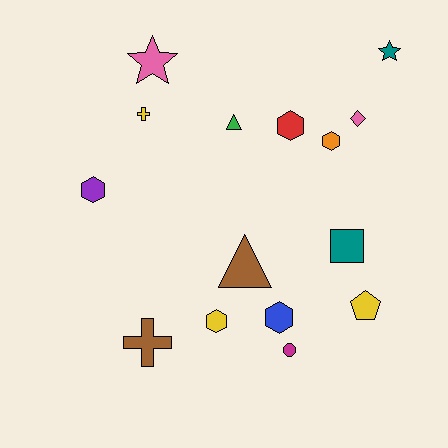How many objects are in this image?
There are 15 objects.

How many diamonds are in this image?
There is 1 diamond.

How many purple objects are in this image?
There is 1 purple object.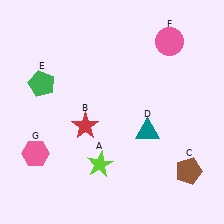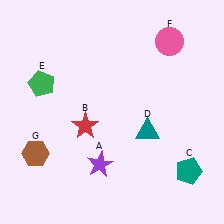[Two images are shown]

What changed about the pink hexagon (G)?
In Image 1, G is pink. In Image 2, it changed to brown.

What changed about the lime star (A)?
In Image 1, A is lime. In Image 2, it changed to purple.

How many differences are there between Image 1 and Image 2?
There are 3 differences between the two images.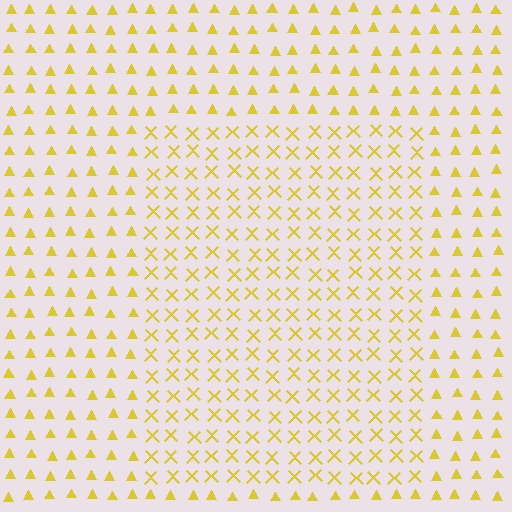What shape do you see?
I see a rectangle.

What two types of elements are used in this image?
The image uses X marks inside the rectangle region and triangles outside it.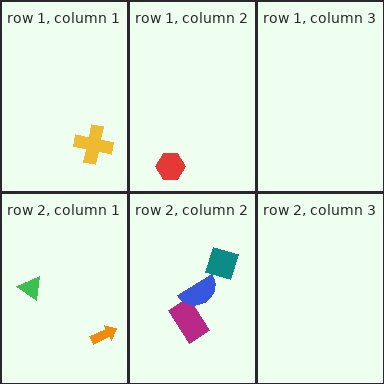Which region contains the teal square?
The row 2, column 2 region.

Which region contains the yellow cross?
The row 1, column 1 region.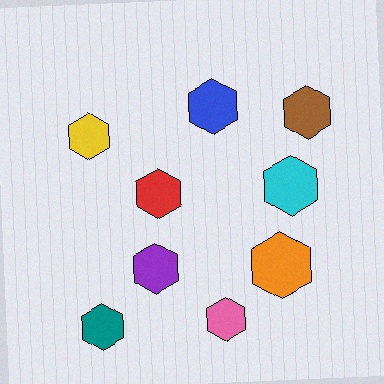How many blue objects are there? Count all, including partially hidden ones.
There is 1 blue object.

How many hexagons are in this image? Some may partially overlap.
There are 9 hexagons.